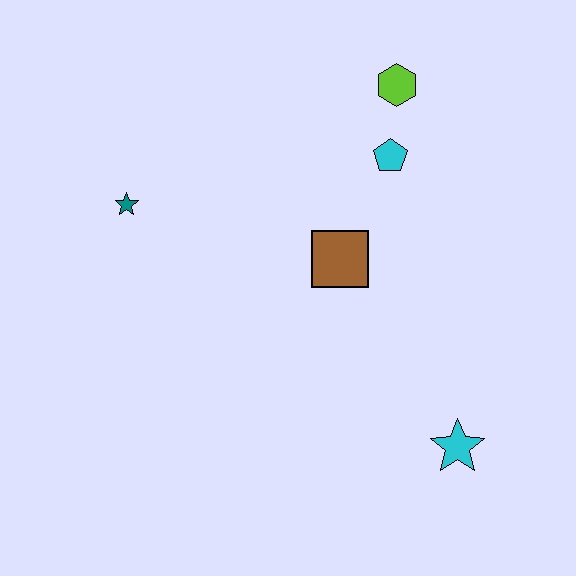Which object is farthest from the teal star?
The cyan star is farthest from the teal star.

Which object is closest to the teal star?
The brown square is closest to the teal star.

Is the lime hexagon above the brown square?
Yes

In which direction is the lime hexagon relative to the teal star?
The lime hexagon is to the right of the teal star.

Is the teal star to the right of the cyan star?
No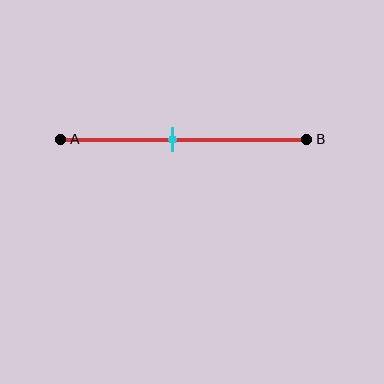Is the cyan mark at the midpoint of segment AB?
No, the mark is at about 45% from A, not at the 50% midpoint.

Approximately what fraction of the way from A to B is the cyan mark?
The cyan mark is approximately 45% of the way from A to B.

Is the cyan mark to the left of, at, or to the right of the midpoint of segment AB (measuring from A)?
The cyan mark is to the left of the midpoint of segment AB.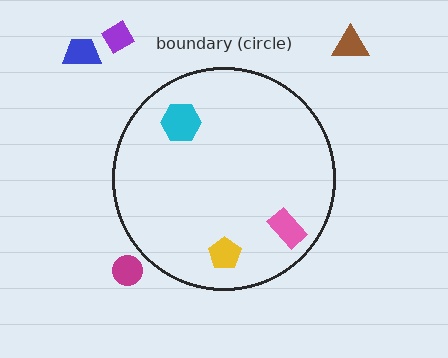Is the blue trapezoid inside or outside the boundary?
Outside.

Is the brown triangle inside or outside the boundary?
Outside.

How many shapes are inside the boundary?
3 inside, 4 outside.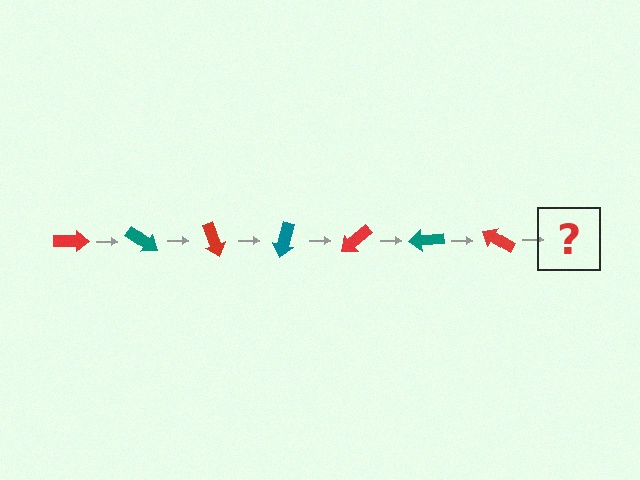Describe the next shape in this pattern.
It should be a teal arrow, rotated 245 degrees from the start.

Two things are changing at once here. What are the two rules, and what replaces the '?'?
The two rules are that it rotates 35 degrees each step and the color cycles through red and teal. The '?' should be a teal arrow, rotated 245 degrees from the start.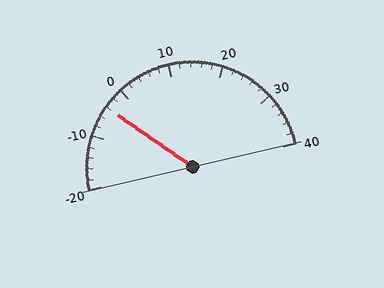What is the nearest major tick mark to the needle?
The nearest major tick mark is 0.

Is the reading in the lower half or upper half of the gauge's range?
The reading is in the lower half of the range (-20 to 40).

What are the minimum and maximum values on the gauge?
The gauge ranges from -20 to 40.